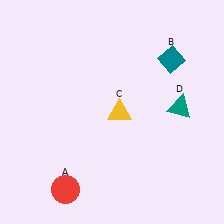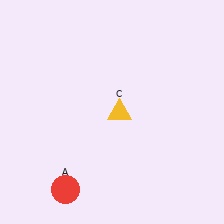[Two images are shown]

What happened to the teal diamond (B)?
The teal diamond (B) was removed in Image 2. It was in the top-right area of Image 1.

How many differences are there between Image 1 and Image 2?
There are 2 differences between the two images.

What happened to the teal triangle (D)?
The teal triangle (D) was removed in Image 2. It was in the top-right area of Image 1.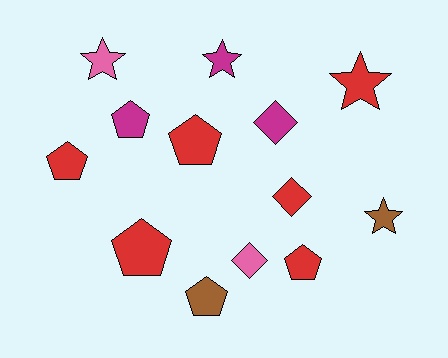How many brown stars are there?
There is 1 brown star.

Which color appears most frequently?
Red, with 6 objects.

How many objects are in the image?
There are 13 objects.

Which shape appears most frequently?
Pentagon, with 6 objects.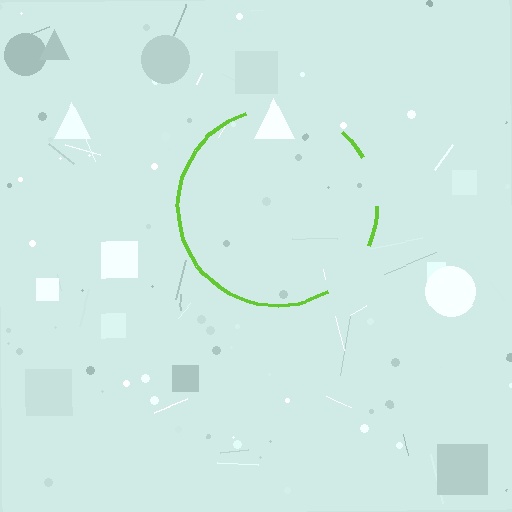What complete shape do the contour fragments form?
The contour fragments form a circle.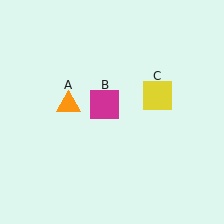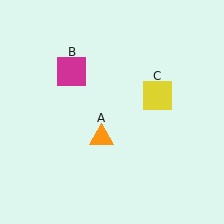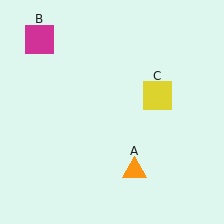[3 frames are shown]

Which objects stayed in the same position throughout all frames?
Yellow square (object C) remained stationary.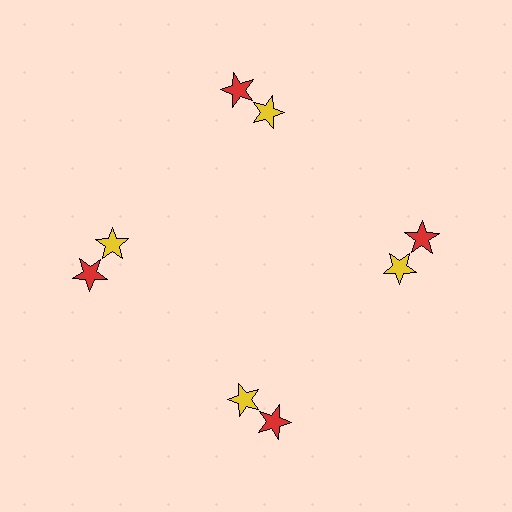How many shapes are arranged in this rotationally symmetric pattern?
There are 8 shapes, arranged in 4 groups of 2.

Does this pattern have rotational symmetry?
Yes, this pattern has 4-fold rotational symmetry. It looks the same after rotating 90 degrees around the center.